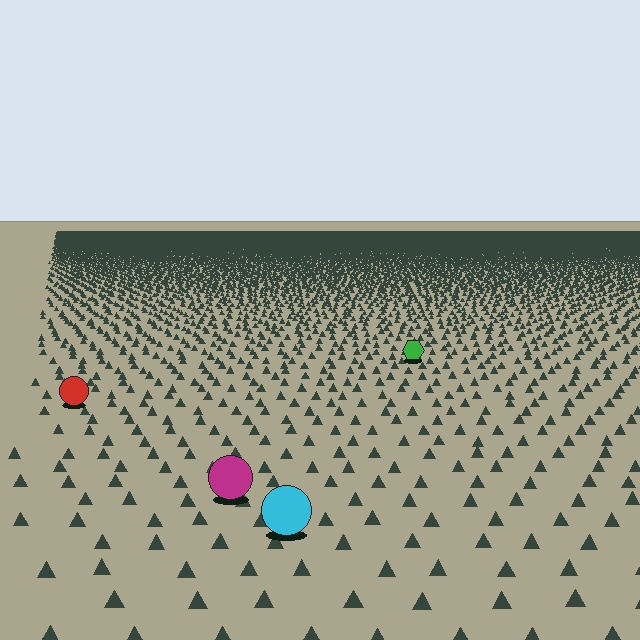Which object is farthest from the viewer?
The green hexagon is farthest from the viewer. It appears smaller and the ground texture around it is denser.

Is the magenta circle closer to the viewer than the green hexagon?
Yes. The magenta circle is closer — you can tell from the texture gradient: the ground texture is coarser near it.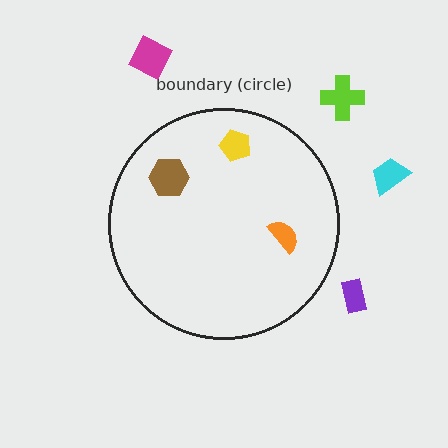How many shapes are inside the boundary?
3 inside, 4 outside.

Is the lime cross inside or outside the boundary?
Outside.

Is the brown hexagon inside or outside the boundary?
Inside.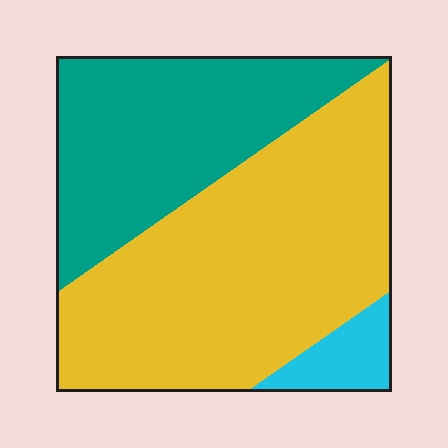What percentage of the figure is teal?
Teal covers about 35% of the figure.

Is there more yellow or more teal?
Yellow.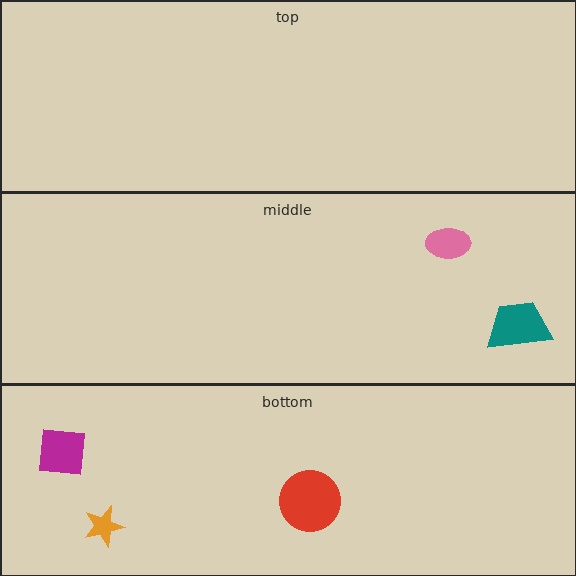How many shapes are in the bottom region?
3.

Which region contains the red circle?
The bottom region.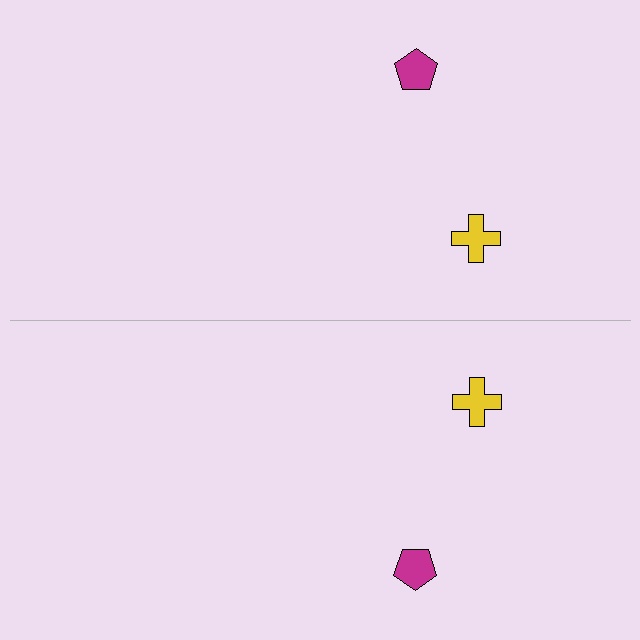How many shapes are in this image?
There are 4 shapes in this image.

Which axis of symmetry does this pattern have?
The pattern has a horizontal axis of symmetry running through the center of the image.